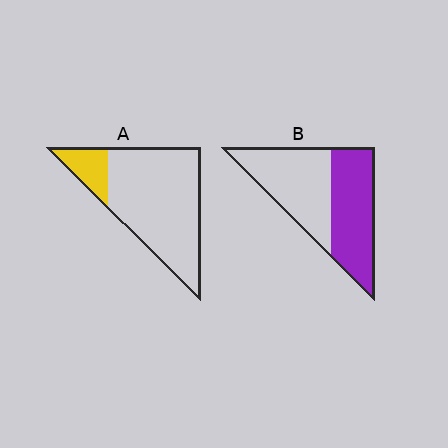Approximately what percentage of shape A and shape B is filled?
A is approximately 15% and B is approximately 50%.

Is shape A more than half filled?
No.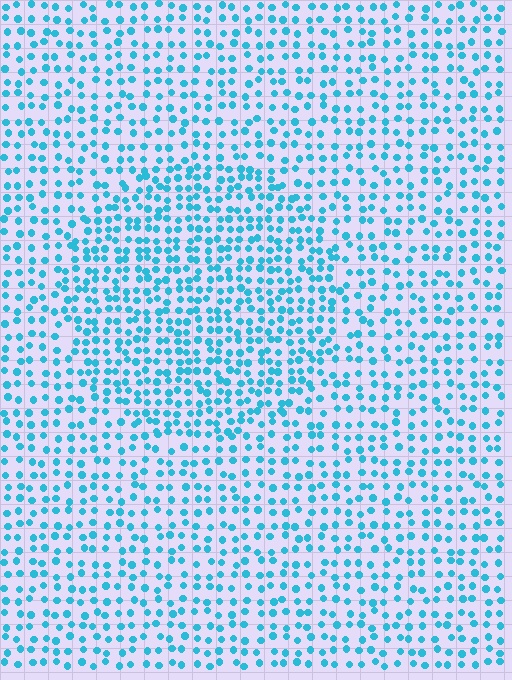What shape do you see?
I see a circle.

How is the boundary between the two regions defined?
The boundary is defined by a change in element density (approximately 1.5x ratio). All elements are the same color, size, and shape.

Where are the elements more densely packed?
The elements are more densely packed inside the circle boundary.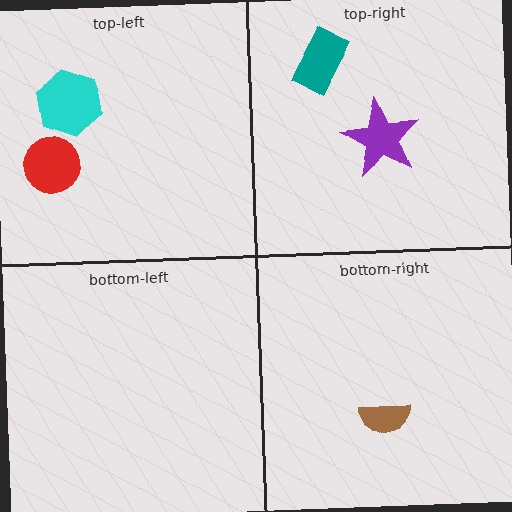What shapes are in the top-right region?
The purple star, the teal rectangle.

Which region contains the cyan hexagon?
The top-left region.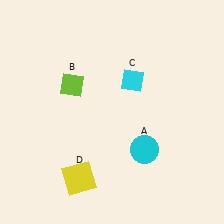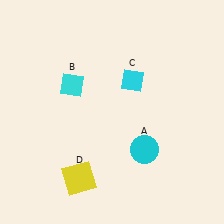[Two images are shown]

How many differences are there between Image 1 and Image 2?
There is 1 difference between the two images.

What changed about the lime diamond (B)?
In Image 1, B is lime. In Image 2, it changed to cyan.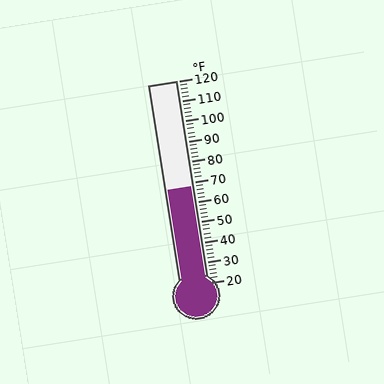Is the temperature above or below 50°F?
The temperature is above 50°F.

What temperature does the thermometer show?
The thermometer shows approximately 68°F.